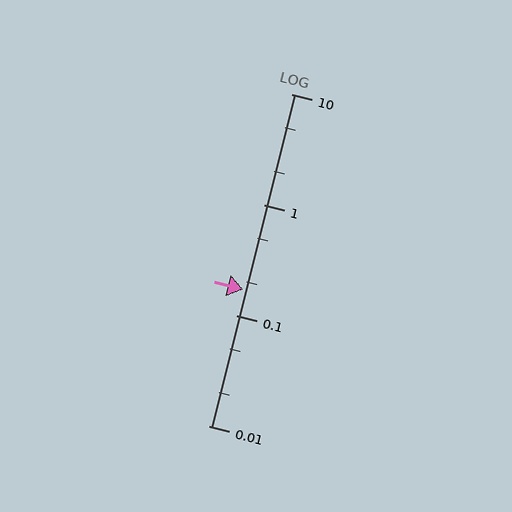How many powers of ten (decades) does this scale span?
The scale spans 3 decades, from 0.01 to 10.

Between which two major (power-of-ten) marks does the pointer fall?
The pointer is between 0.1 and 1.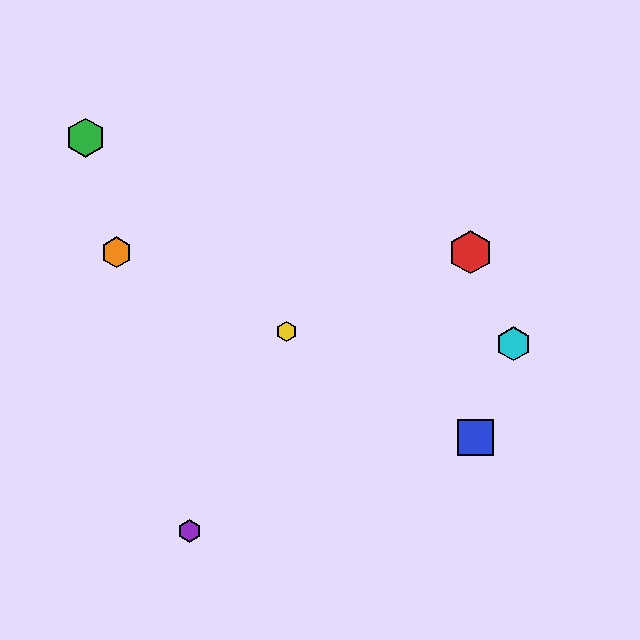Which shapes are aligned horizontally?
The red hexagon, the orange hexagon are aligned horizontally.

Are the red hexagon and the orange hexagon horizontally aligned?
Yes, both are at y≈252.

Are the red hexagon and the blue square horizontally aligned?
No, the red hexagon is at y≈252 and the blue square is at y≈438.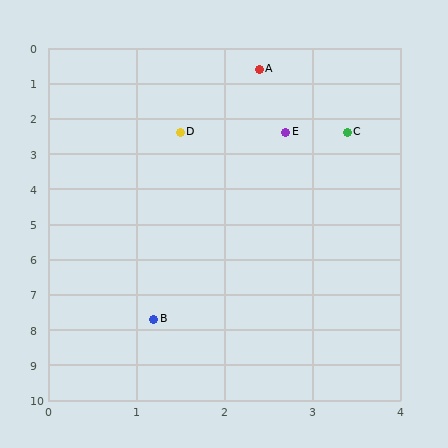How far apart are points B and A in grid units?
Points B and A are about 7.2 grid units apart.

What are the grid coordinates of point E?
Point E is at approximately (2.7, 2.4).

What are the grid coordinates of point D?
Point D is at approximately (1.5, 2.4).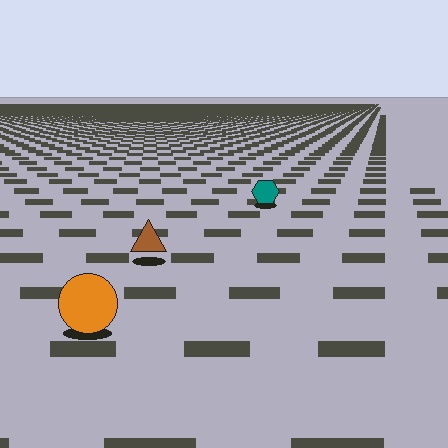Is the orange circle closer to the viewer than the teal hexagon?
Yes. The orange circle is closer — you can tell from the texture gradient: the ground texture is coarser near it.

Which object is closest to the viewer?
The orange circle is closest. The texture marks near it are larger and more spread out.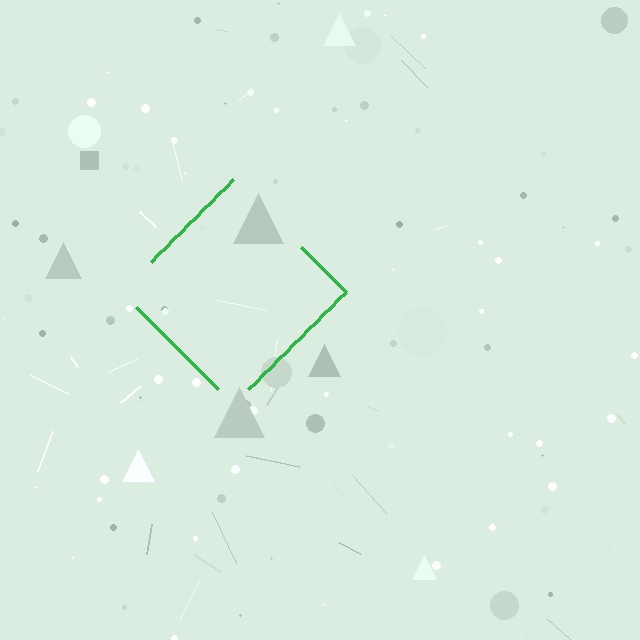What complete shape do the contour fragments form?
The contour fragments form a diamond.